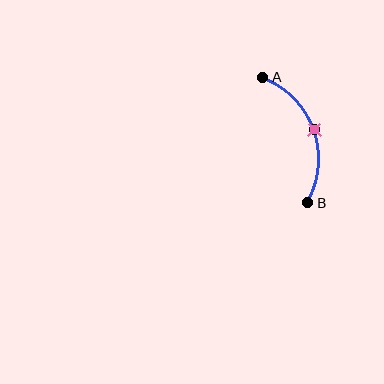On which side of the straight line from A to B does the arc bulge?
The arc bulges to the right of the straight line connecting A and B.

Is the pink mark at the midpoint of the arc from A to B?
Yes. The pink mark lies on the arc at equal arc-length from both A and B — it is the arc midpoint.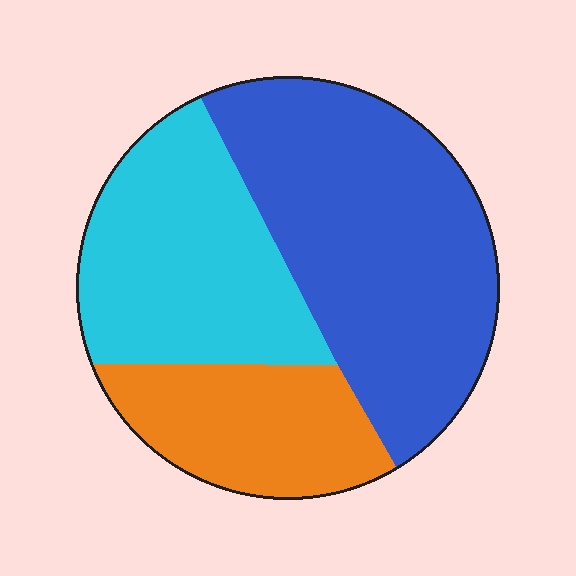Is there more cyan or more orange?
Cyan.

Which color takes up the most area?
Blue, at roughly 45%.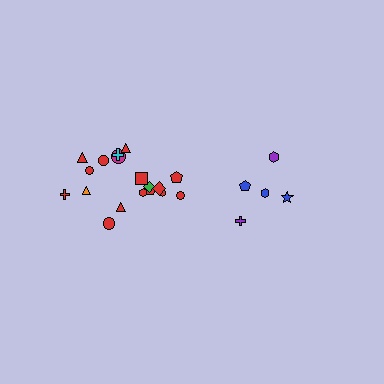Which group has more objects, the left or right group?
The left group.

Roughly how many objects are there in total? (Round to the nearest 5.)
Roughly 25 objects in total.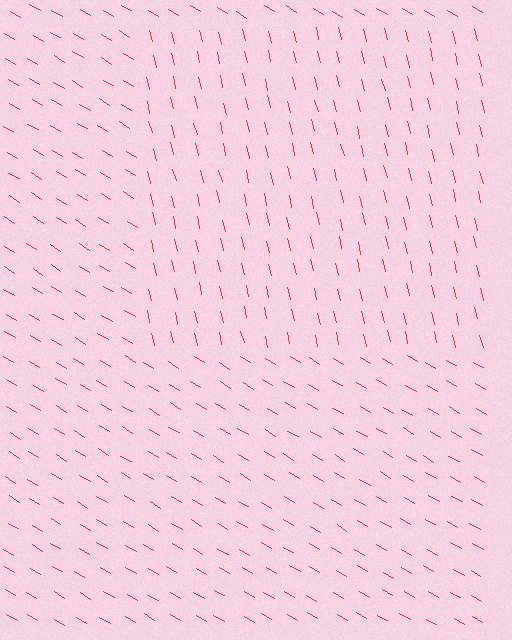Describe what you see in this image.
The image is filled with small red line segments. A rectangle region in the image has lines oriented differently from the surrounding lines, creating a visible texture boundary.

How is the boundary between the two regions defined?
The boundary is defined purely by a change in line orientation (approximately 45 degrees difference). All lines are the same color and thickness.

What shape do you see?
I see a rectangle.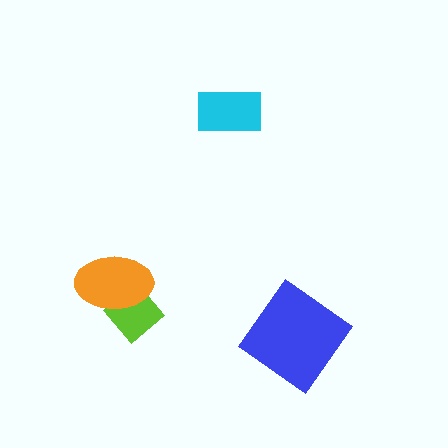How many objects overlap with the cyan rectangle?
0 objects overlap with the cyan rectangle.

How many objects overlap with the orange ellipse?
1 object overlaps with the orange ellipse.